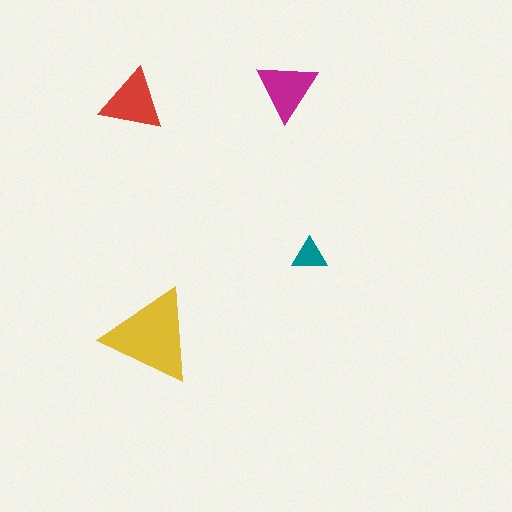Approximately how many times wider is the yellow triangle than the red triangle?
About 1.5 times wider.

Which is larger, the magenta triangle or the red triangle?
The red one.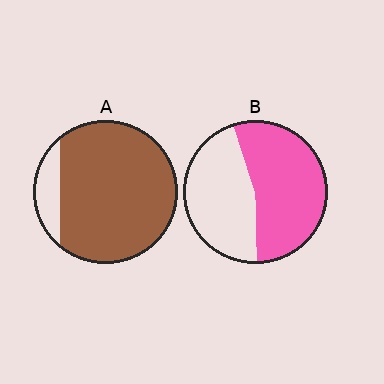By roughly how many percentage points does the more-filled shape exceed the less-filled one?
By roughly 30 percentage points (A over B).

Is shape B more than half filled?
Yes.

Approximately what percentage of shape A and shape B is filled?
A is approximately 85% and B is approximately 55%.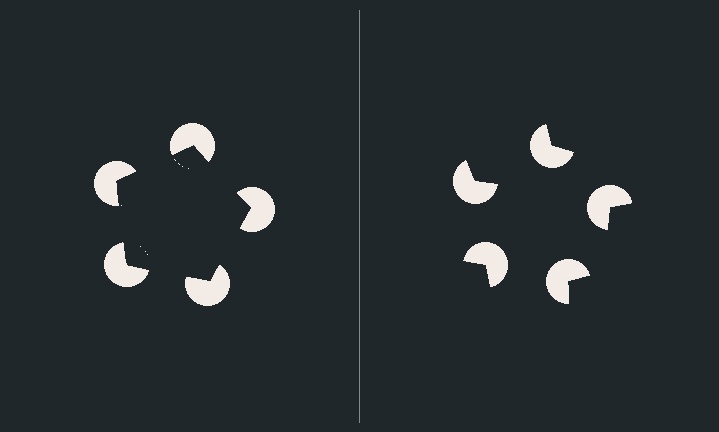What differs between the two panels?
The pac-man discs are positioned identically on both sides; only the wedge orientations differ. On the left they align to a pentagon; on the right they are misaligned.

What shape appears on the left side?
An illusory pentagon.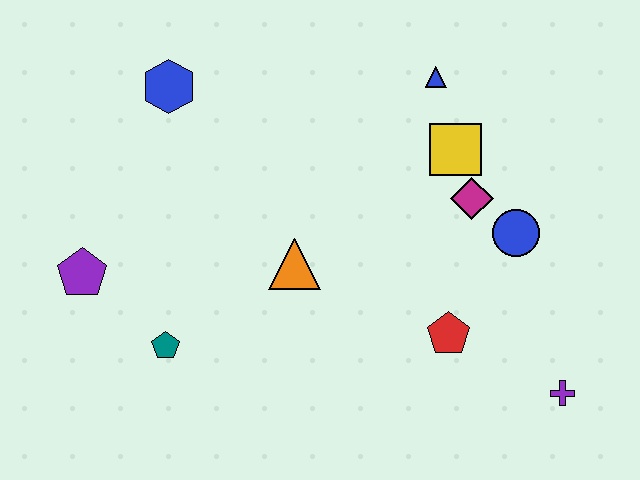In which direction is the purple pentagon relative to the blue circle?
The purple pentagon is to the left of the blue circle.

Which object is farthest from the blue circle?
The purple pentagon is farthest from the blue circle.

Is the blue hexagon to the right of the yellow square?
No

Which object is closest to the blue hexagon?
The purple pentagon is closest to the blue hexagon.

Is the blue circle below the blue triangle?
Yes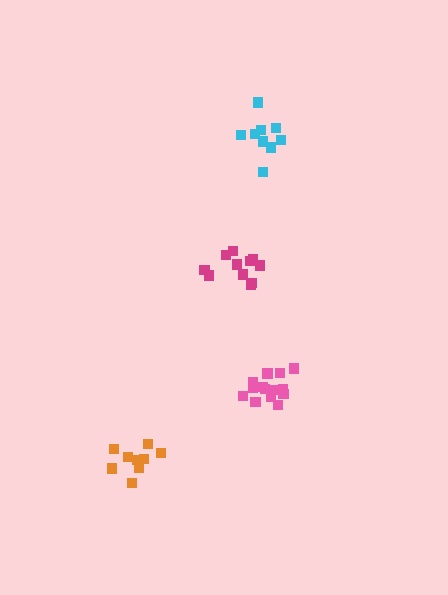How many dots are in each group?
Group 1: 9 dots, Group 2: 9 dots, Group 3: 14 dots, Group 4: 11 dots (43 total).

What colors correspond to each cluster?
The clusters are colored: orange, cyan, pink, magenta.